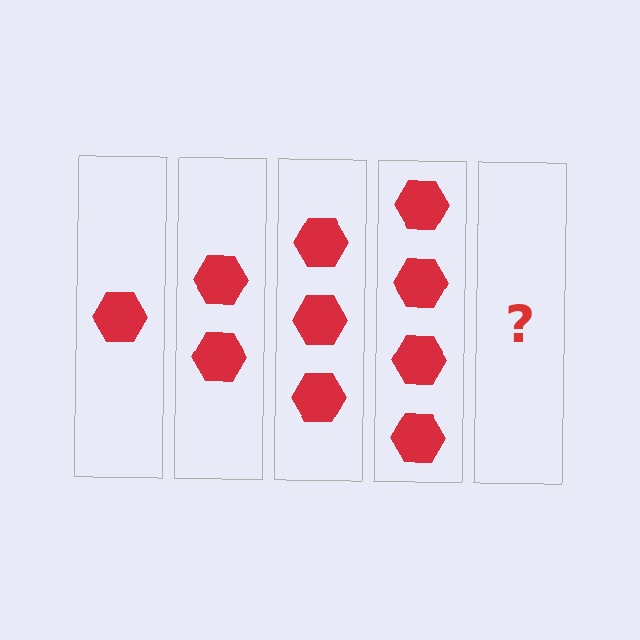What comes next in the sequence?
The next element should be 5 hexagons.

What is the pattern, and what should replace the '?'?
The pattern is that each step adds one more hexagon. The '?' should be 5 hexagons.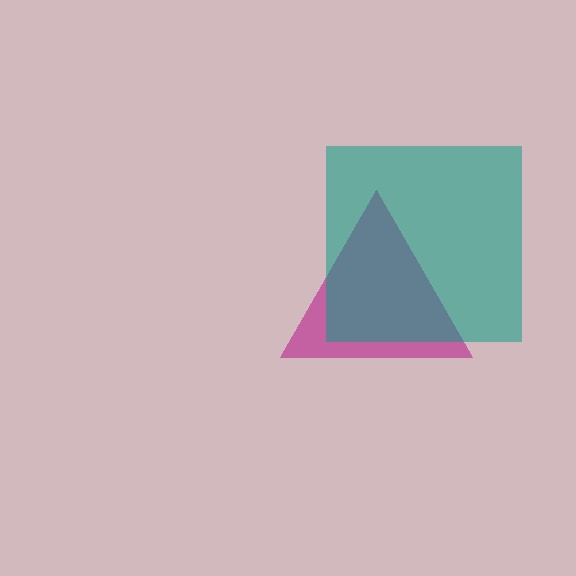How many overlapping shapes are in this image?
There are 2 overlapping shapes in the image.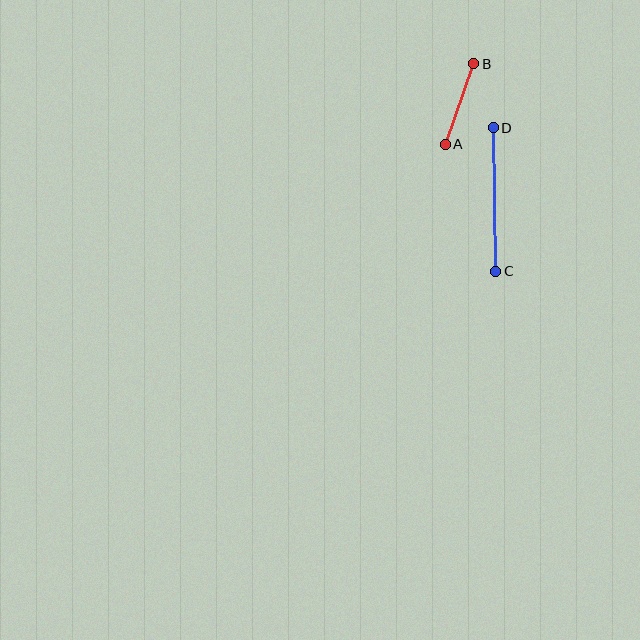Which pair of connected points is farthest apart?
Points C and D are farthest apart.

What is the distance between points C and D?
The distance is approximately 143 pixels.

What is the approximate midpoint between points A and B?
The midpoint is at approximately (459, 104) pixels.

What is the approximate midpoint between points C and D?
The midpoint is at approximately (494, 199) pixels.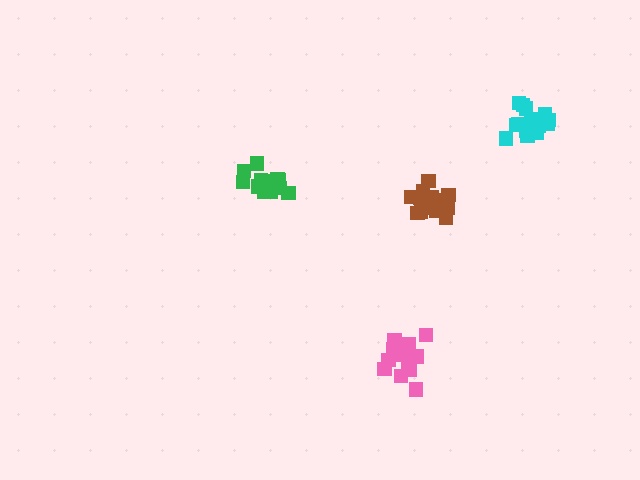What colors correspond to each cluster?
The clusters are colored: green, brown, pink, cyan.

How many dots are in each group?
Group 1: 16 dots, Group 2: 19 dots, Group 3: 16 dots, Group 4: 18 dots (69 total).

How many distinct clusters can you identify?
There are 4 distinct clusters.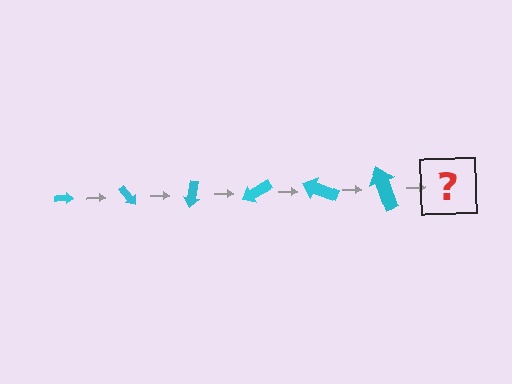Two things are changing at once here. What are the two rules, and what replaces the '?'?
The two rules are that the arrow grows larger each step and it rotates 50 degrees each step. The '?' should be an arrow, larger than the previous one and rotated 300 degrees from the start.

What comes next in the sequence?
The next element should be an arrow, larger than the previous one and rotated 300 degrees from the start.